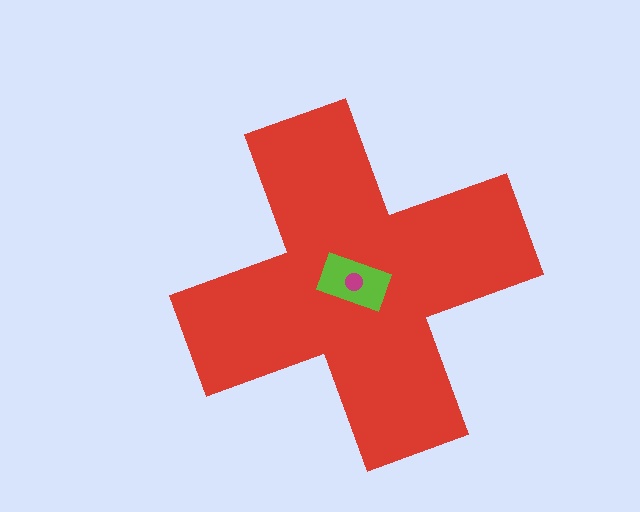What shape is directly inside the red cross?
The lime rectangle.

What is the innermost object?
The magenta circle.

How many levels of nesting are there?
3.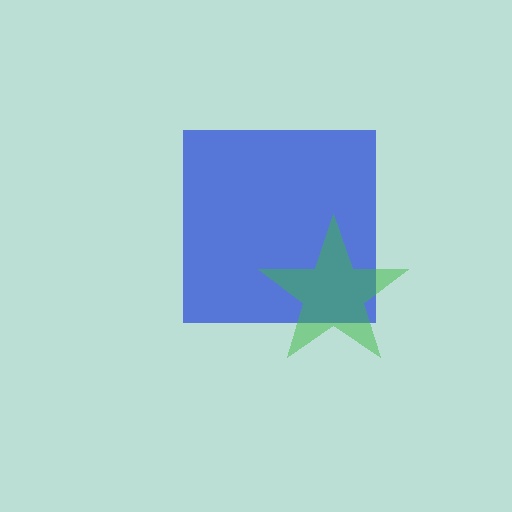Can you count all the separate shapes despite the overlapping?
Yes, there are 2 separate shapes.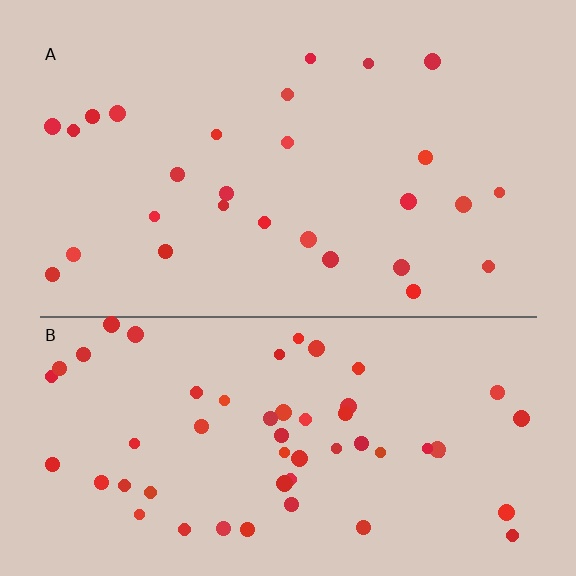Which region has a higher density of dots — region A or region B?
B (the bottom).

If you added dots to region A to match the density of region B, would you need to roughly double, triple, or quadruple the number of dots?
Approximately double.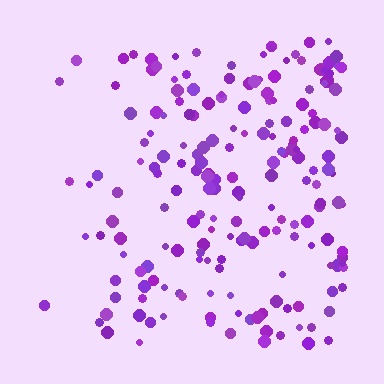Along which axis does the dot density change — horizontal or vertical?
Horizontal.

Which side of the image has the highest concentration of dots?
The right.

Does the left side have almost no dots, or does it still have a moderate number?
Still a moderate number, just noticeably fewer than the right.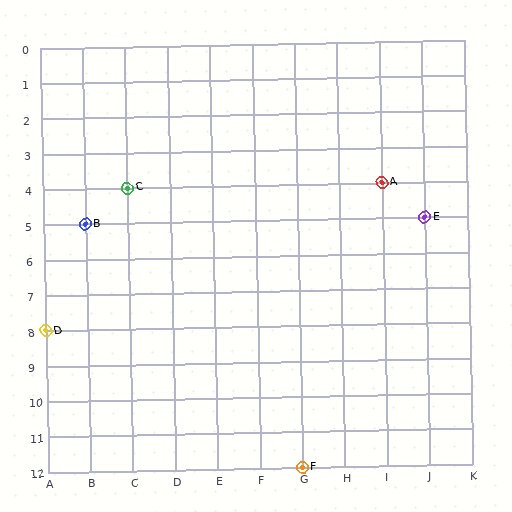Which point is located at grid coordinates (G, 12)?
Point F is at (G, 12).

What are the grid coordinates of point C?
Point C is at grid coordinates (C, 4).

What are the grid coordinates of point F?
Point F is at grid coordinates (G, 12).